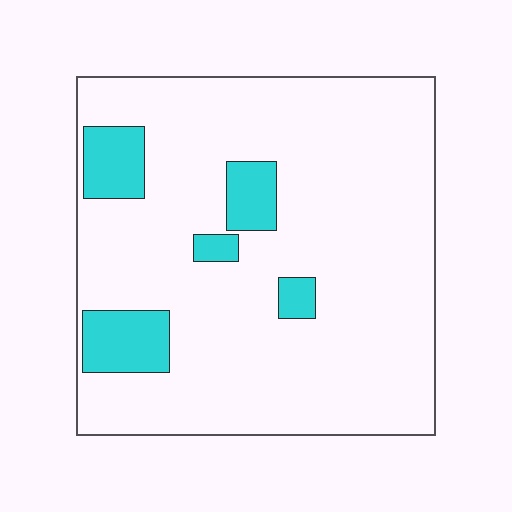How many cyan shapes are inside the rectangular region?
5.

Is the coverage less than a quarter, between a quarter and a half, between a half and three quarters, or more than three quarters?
Less than a quarter.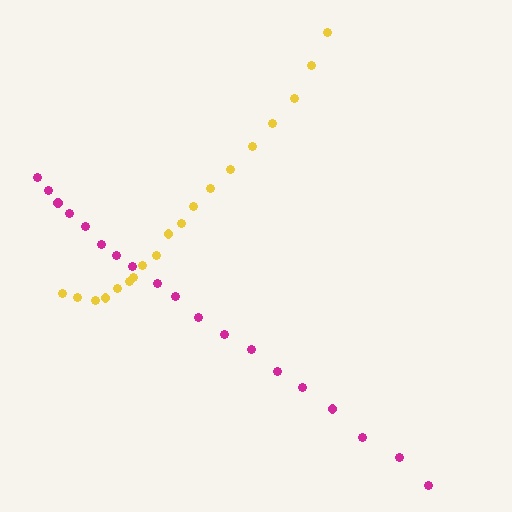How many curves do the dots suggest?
There are 2 distinct paths.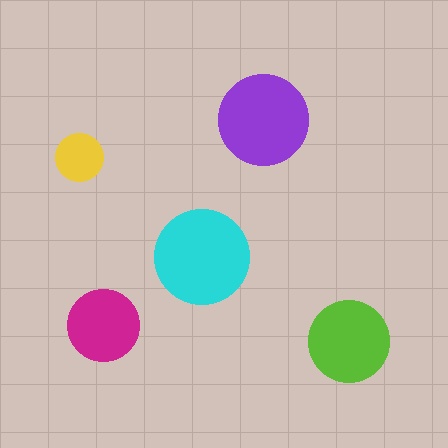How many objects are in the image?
There are 5 objects in the image.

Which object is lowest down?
The lime circle is bottommost.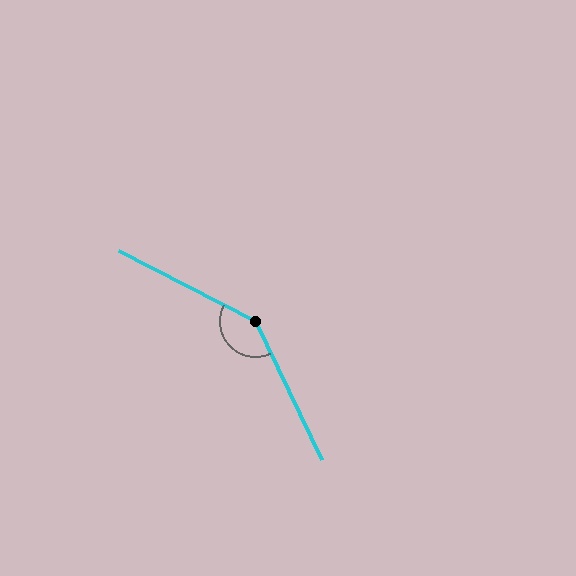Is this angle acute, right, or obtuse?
It is obtuse.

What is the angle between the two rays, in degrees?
Approximately 143 degrees.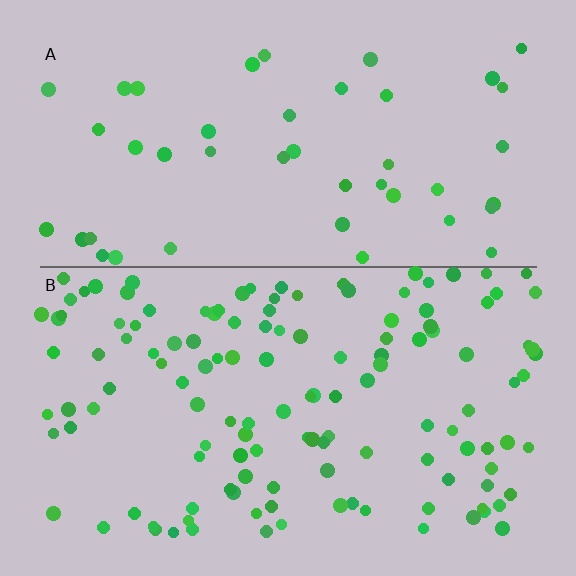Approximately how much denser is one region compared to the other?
Approximately 2.9× — region B over region A.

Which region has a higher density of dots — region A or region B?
B (the bottom).